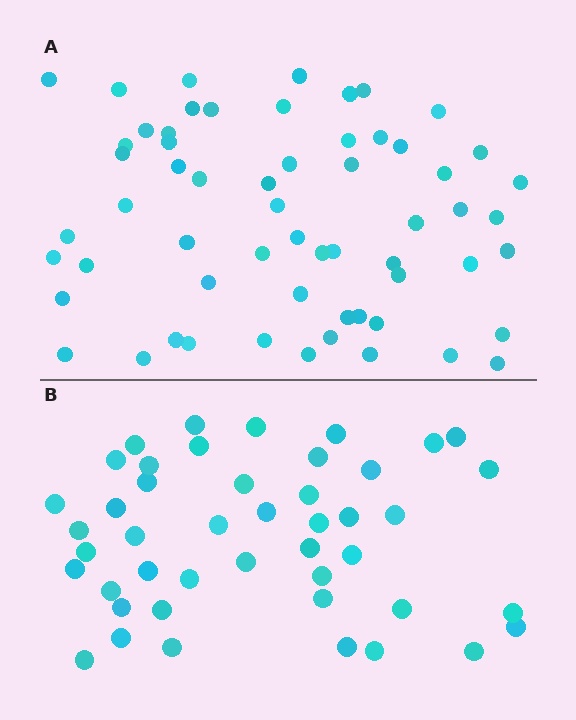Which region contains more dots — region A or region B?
Region A (the top region) has more dots.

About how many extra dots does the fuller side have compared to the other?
Region A has approximately 15 more dots than region B.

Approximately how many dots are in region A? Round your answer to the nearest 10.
About 60 dots.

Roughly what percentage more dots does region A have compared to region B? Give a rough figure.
About 35% more.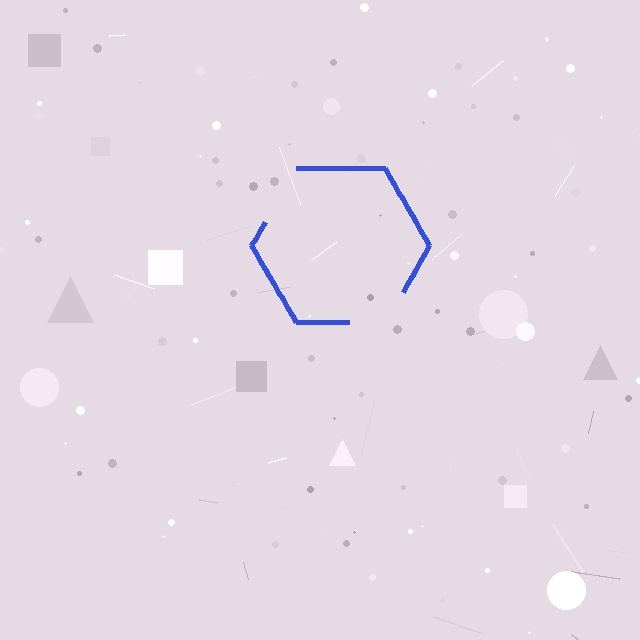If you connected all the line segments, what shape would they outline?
They would outline a hexagon.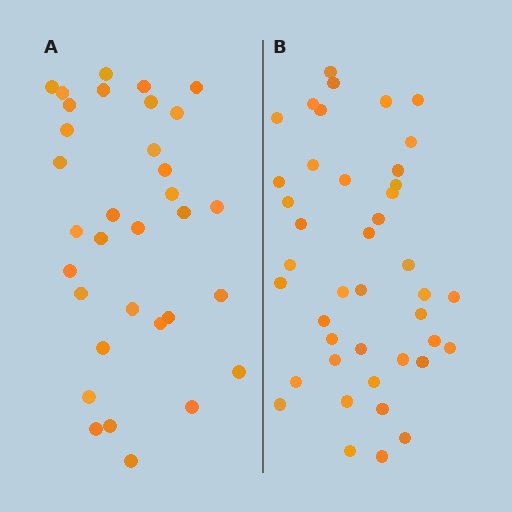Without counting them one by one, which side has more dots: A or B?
Region B (the right region) has more dots.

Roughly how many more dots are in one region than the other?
Region B has roughly 8 or so more dots than region A.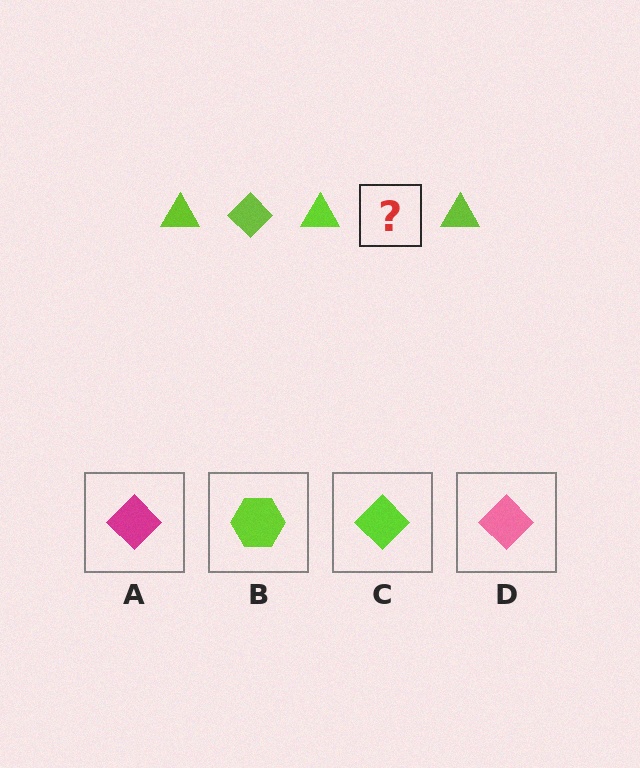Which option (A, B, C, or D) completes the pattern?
C.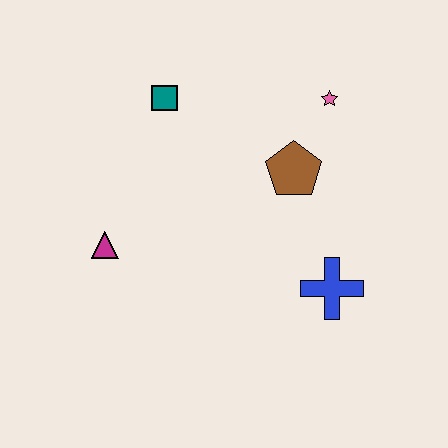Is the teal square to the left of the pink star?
Yes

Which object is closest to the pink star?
The brown pentagon is closest to the pink star.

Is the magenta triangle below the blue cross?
No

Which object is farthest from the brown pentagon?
The magenta triangle is farthest from the brown pentagon.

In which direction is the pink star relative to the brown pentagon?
The pink star is above the brown pentagon.